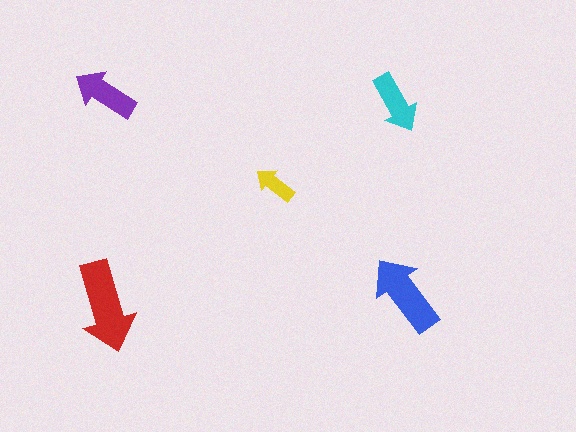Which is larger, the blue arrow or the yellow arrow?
The blue one.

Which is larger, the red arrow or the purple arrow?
The red one.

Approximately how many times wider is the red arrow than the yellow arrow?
About 2 times wider.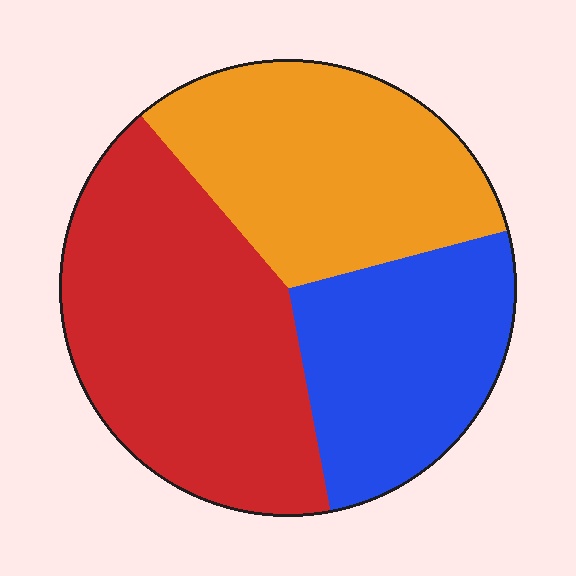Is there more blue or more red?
Red.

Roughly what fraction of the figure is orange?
Orange covers 32% of the figure.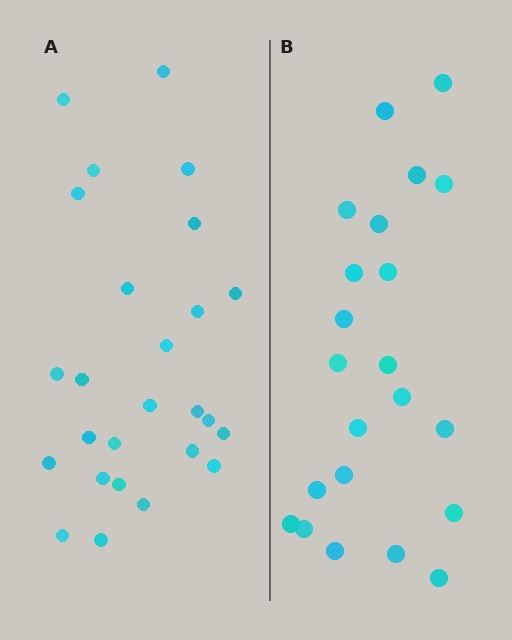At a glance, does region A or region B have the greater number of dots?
Region A (the left region) has more dots.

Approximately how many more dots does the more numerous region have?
Region A has about 4 more dots than region B.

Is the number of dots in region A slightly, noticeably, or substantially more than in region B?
Region A has only slightly more — the two regions are fairly close. The ratio is roughly 1.2 to 1.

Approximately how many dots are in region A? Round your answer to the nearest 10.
About 30 dots. (The exact count is 26, which rounds to 30.)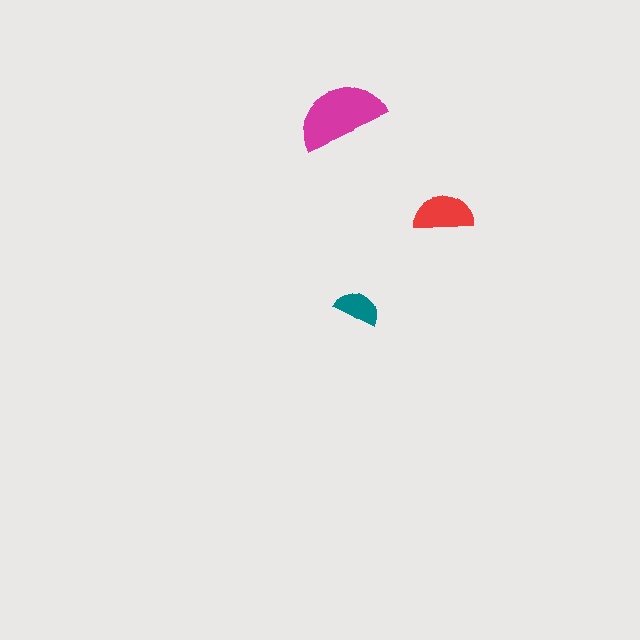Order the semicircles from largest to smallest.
the magenta one, the red one, the teal one.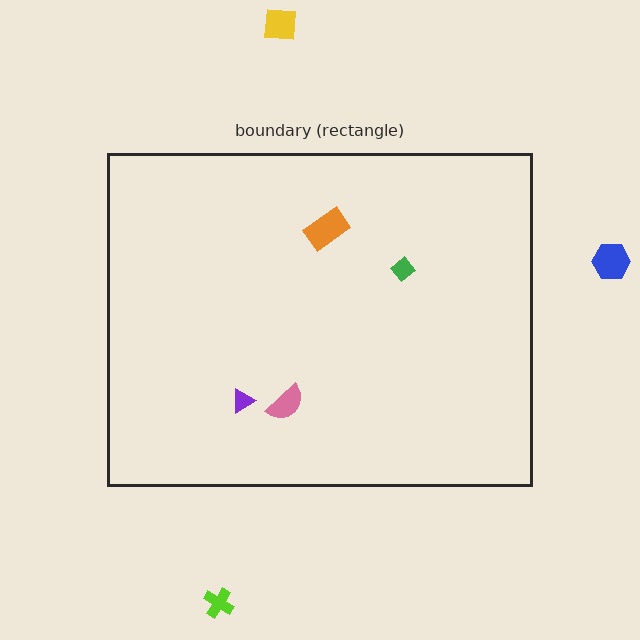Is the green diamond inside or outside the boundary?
Inside.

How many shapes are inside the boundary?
4 inside, 3 outside.